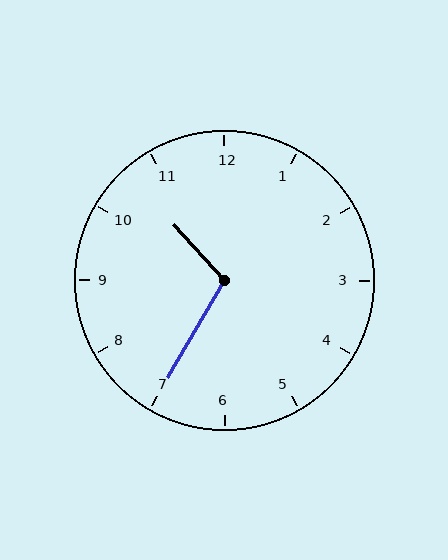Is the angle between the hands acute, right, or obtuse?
It is obtuse.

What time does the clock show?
10:35.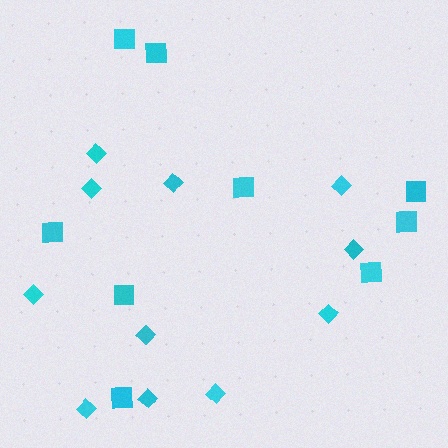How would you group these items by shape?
There are 2 groups: one group of squares (9) and one group of diamonds (11).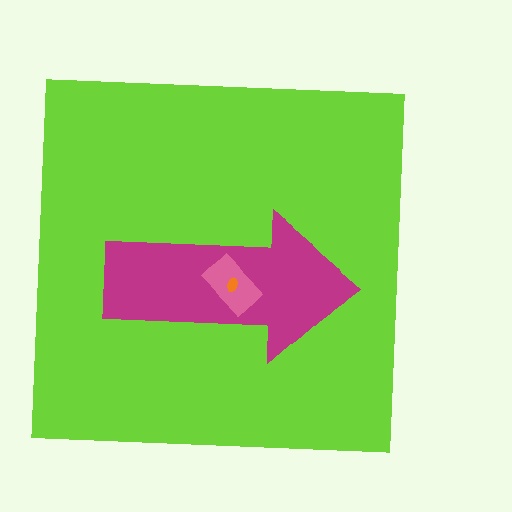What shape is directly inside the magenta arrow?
The pink rectangle.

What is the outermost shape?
The lime square.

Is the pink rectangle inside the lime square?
Yes.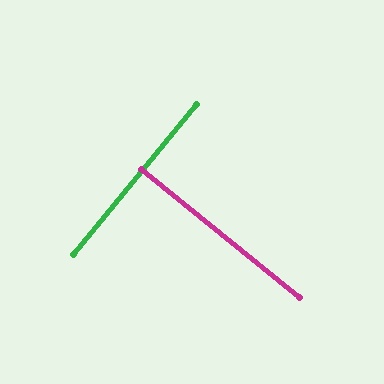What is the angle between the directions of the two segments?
Approximately 89 degrees.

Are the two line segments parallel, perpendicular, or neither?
Perpendicular — they meet at approximately 89°.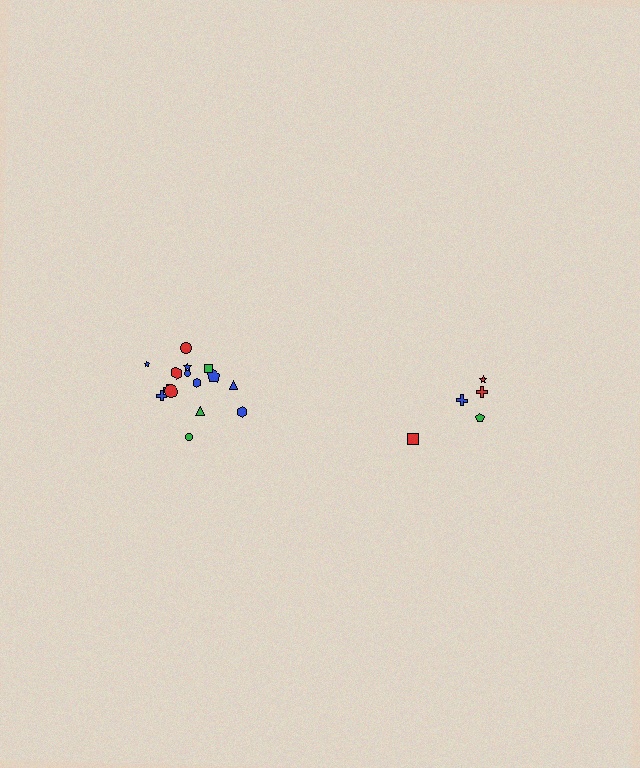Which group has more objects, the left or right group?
The left group.